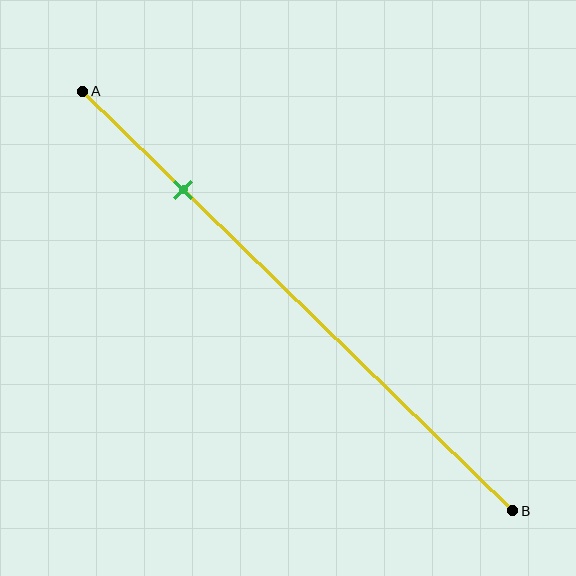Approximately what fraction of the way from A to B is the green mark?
The green mark is approximately 25% of the way from A to B.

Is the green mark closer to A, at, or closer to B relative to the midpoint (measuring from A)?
The green mark is closer to point A than the midpoint of segment AB.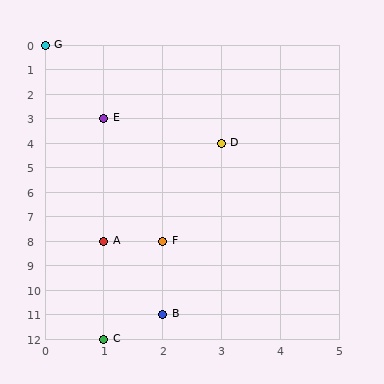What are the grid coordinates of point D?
Point D is at grid coordinates (3, 4).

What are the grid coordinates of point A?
Point A is at grid coordinates (1, 8).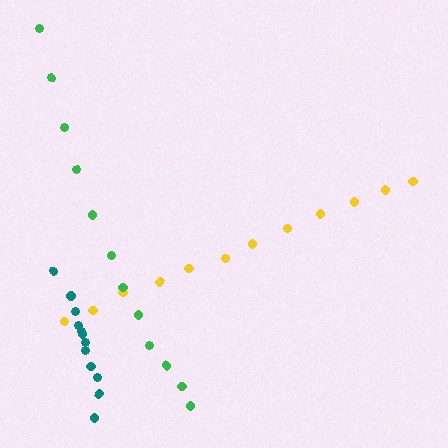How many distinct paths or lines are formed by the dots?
There are 3 distinct paths.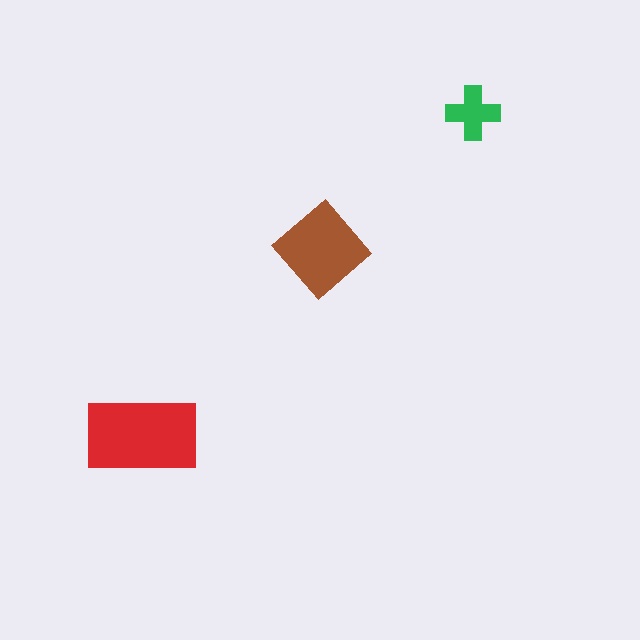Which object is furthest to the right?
The green cross is rightmost.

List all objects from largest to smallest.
The red rectangle, the brown diamond, the green cross.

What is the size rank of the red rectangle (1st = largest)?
1st.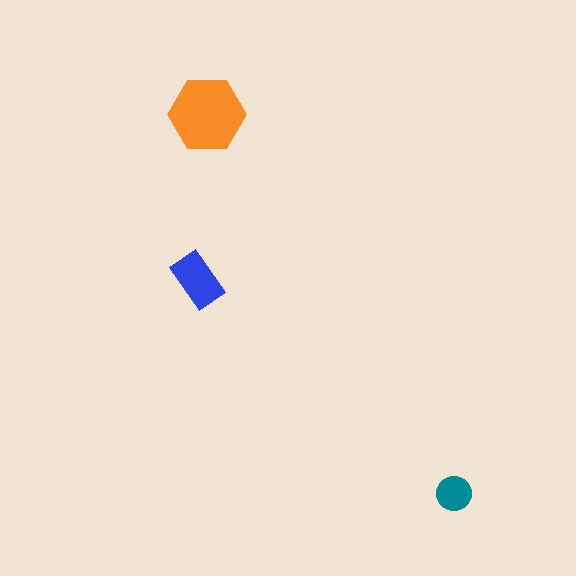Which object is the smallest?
The teal circle.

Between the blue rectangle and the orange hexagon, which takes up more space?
The orange hexagon.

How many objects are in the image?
There are 3 objects in the image.